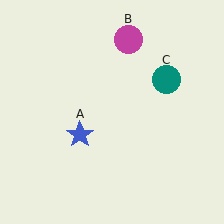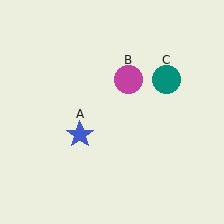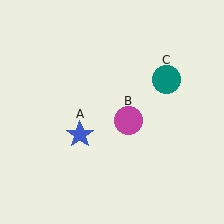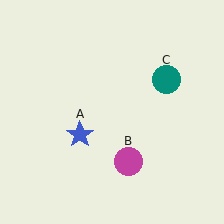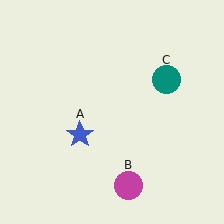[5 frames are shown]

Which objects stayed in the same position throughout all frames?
Blue star (object A) and teal circle (object C) remained stationary.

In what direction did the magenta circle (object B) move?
The magenta circle (object B) moved down.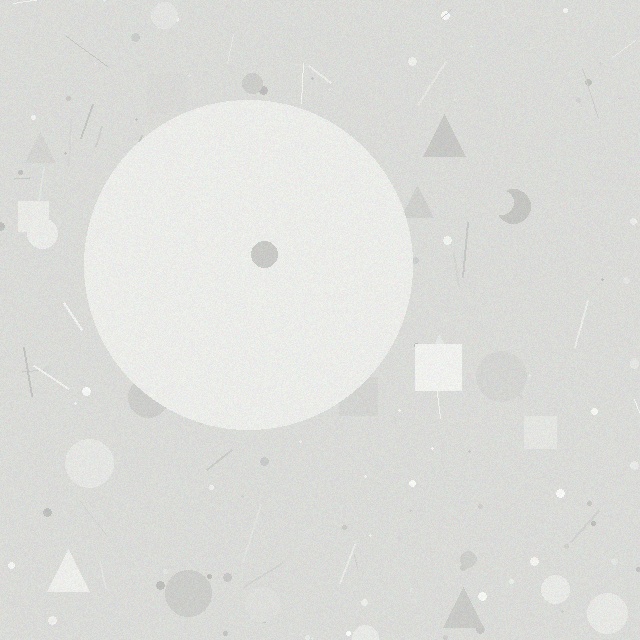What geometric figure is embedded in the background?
A circle is embedded in the background.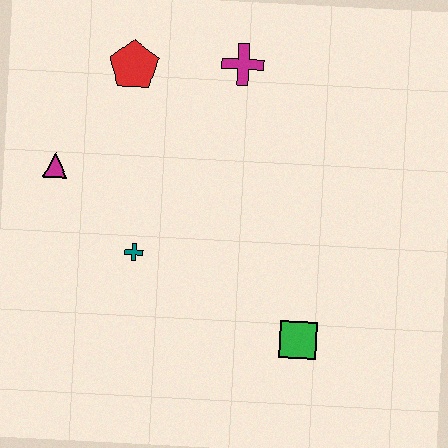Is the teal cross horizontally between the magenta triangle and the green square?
Yes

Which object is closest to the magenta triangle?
The teal cross is closest to the magenta triangle.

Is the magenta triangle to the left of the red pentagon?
Yes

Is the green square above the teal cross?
No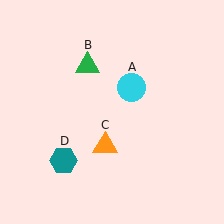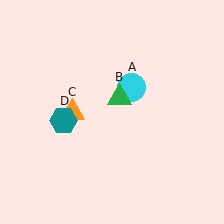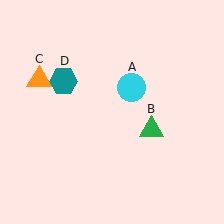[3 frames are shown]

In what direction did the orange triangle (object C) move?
The orange triangle (object C) moved up and to the left.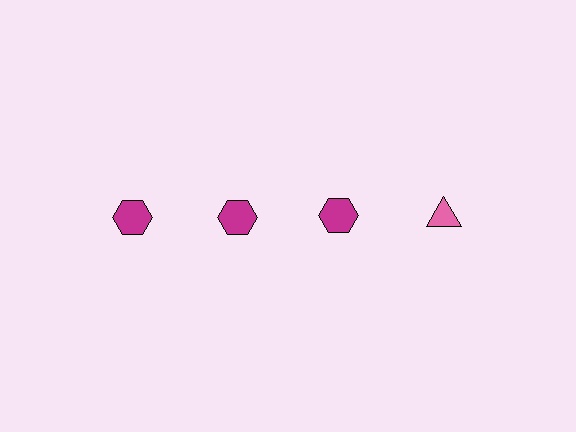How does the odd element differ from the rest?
It differs in both color (pink instead of magenta) and shape (triangle instead of hexagon).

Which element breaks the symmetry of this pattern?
The pink triangle in the top row, second from right column breaks the symmetry. All other shapes are magenta hexagons.